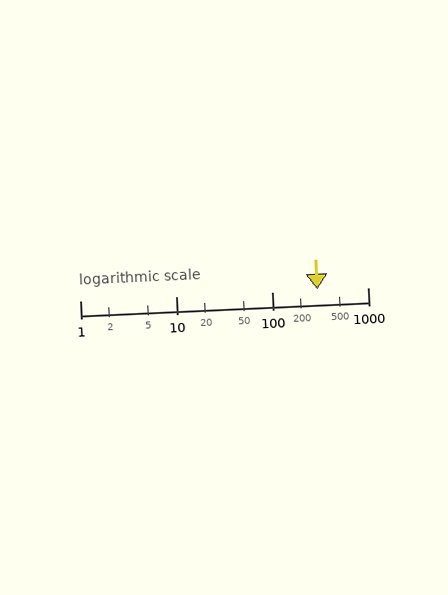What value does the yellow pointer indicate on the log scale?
The pointer indicates approximately 300.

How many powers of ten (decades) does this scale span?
The scale spans 3 decades, from 1 to 1000.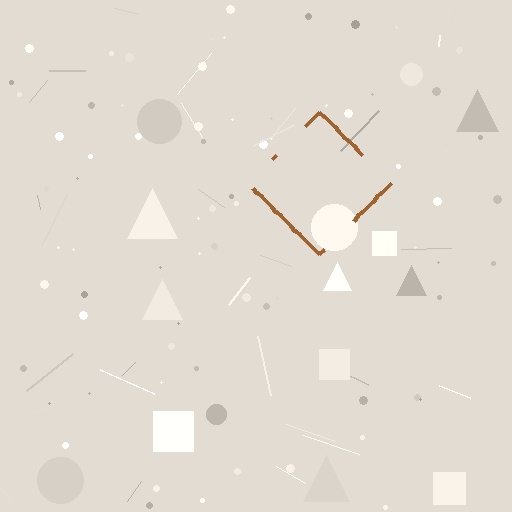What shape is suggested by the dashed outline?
The dashed outline suggests a diamond.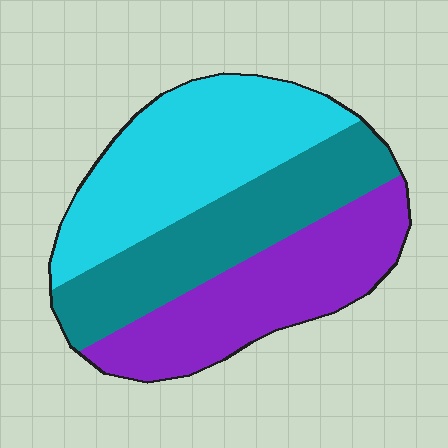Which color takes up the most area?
Cyan, at roughly 35%.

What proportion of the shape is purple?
Purple takes up about one third (1/3) of the shape.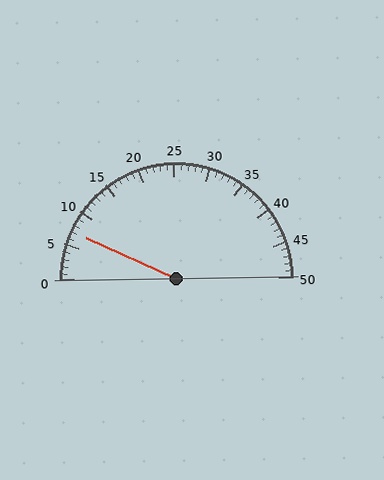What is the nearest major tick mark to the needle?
The nearest major tick mark is 5.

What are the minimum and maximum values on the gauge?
The gauge ranges from 0 to 50.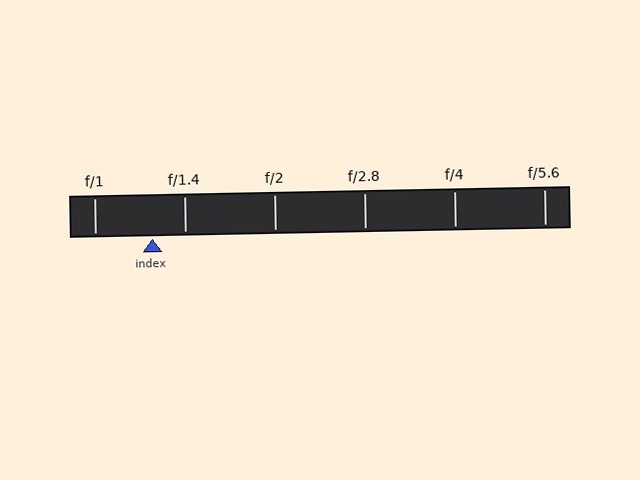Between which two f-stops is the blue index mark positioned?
The index mark is between f/1 and f/1.4.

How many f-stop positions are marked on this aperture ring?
There are 6 f-stop positions marked.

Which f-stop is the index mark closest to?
The index mark is closest to f/1.4.